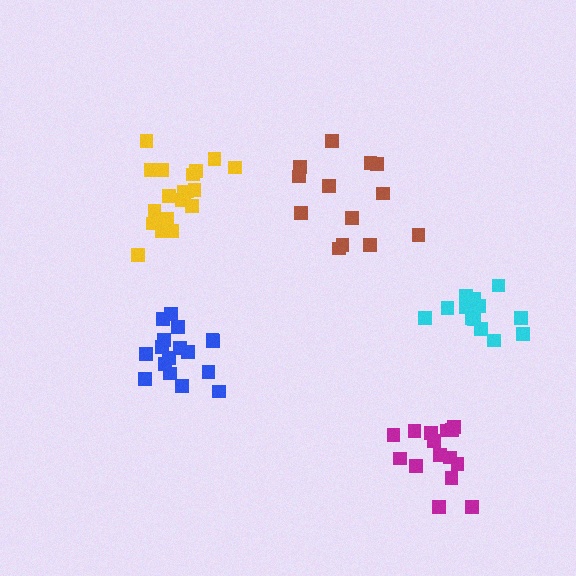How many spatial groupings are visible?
There are 5 spatial groupings.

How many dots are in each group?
Group 1: 15 dots, Group 2: 17 dots, Group 3: 19 dots, Group 4: 13 dots, Group 5: 13 dots (77 total).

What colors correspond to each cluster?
The clusters are colored: magenta, blue, yellow, brown, cyan.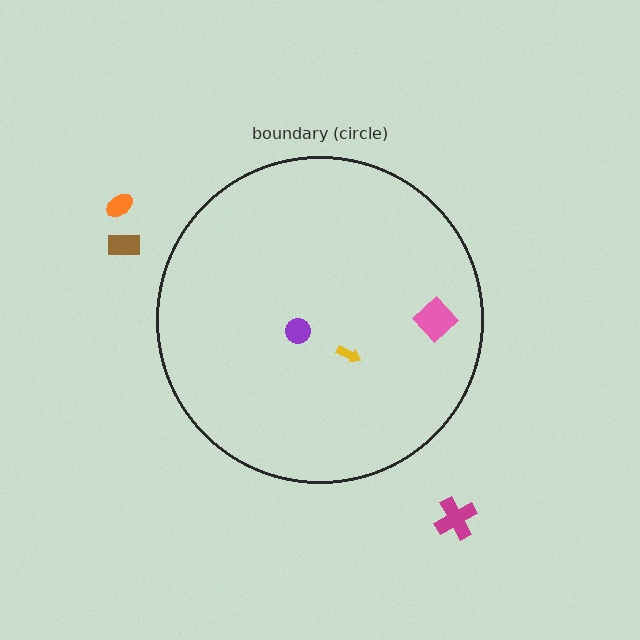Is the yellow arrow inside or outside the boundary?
Inside.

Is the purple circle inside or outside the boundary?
Inside.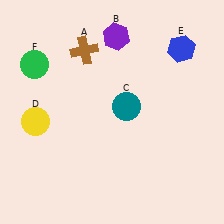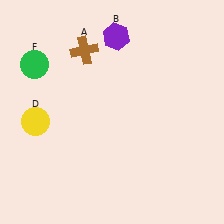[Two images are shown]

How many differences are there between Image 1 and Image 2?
There are 2 differences between the two images.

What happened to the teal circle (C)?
The teal circle (C) was removed in Image 2. It was in the top-right area of Image 1.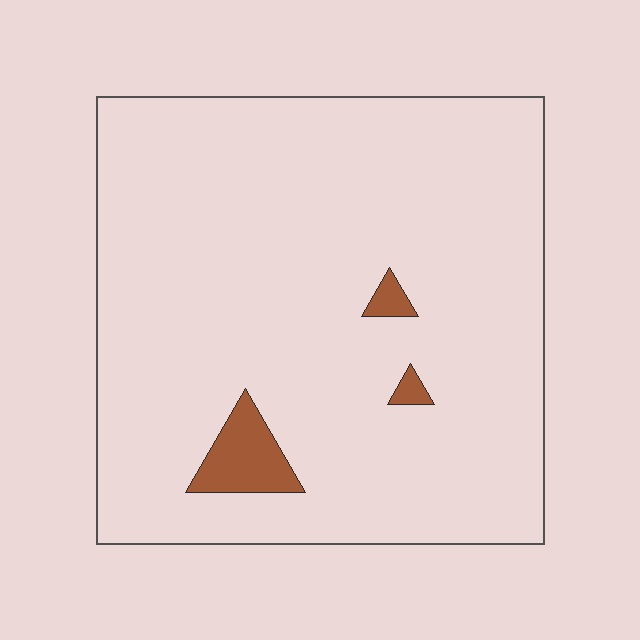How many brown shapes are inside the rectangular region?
3.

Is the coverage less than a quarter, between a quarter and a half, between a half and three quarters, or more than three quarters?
Less than a quarter.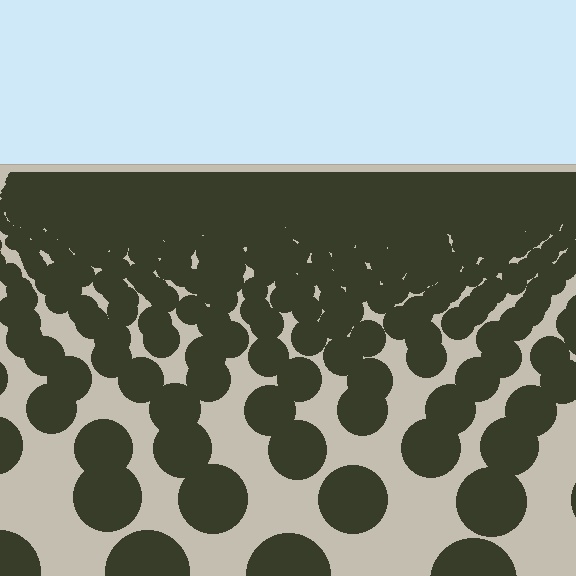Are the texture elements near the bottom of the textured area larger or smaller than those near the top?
Larger. Near the bottom, elements are closer to the viewer and appear at a bigger on-screen size.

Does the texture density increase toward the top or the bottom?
Density increases toward the top.